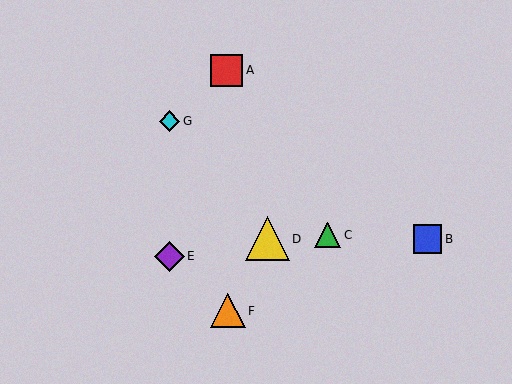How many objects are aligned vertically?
2 objects (E, G) are aligned vertically.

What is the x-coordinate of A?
Object A is at x≈227.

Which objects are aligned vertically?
Objects E, G are aligned vertically.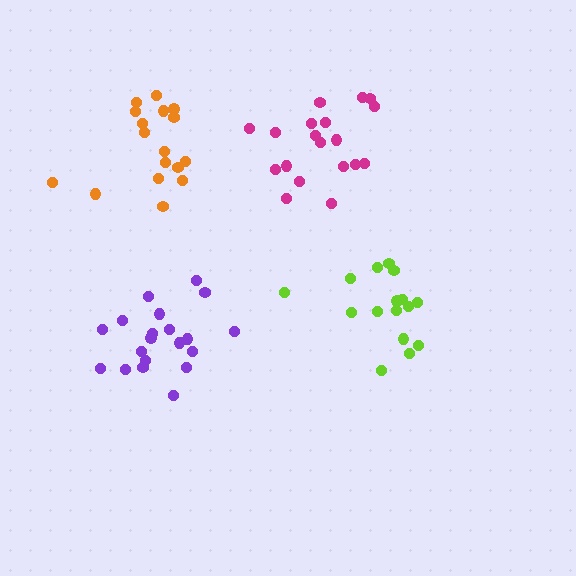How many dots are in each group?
Group 1: 16 dots, Group 2: 19 dots, Group 3: 17 dots, Group 4: 20 dots (72 total).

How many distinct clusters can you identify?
There are 4 distinct clusters.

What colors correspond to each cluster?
The clusters are colored: lime, magenta, orange, purple.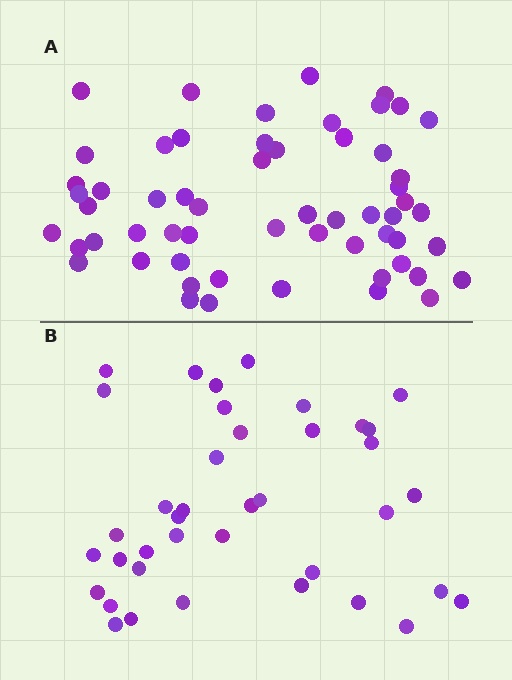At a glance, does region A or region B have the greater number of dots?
Region A (the top region) has more dots.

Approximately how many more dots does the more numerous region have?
Region A has approximately 20 more dots than region B.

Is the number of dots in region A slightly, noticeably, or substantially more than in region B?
Region A has substantially more. The ratio is roughly 1.5 to 1.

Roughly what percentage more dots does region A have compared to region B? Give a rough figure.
About 50% more.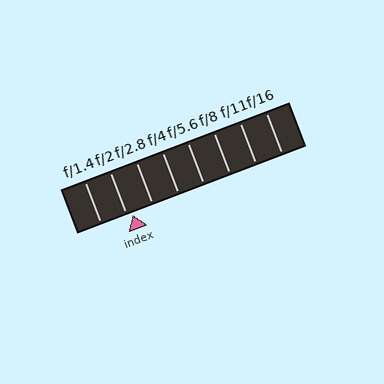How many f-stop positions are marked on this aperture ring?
There are 8 f-stop positions marked.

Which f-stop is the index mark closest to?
The index mark is closest to f/2.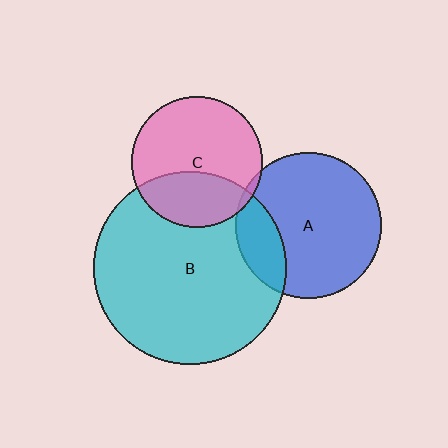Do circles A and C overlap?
Yes.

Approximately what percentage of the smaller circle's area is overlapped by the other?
Approximately 5%.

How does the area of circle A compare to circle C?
Approximately 1.3 times.